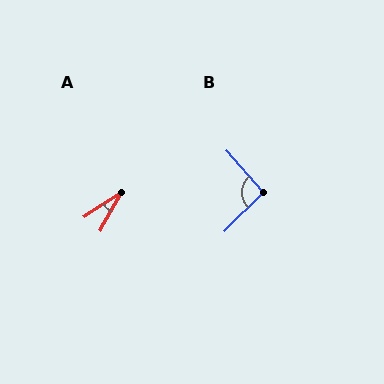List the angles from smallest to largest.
A (28°), B (94°).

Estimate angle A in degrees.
Approximately 28 degrees.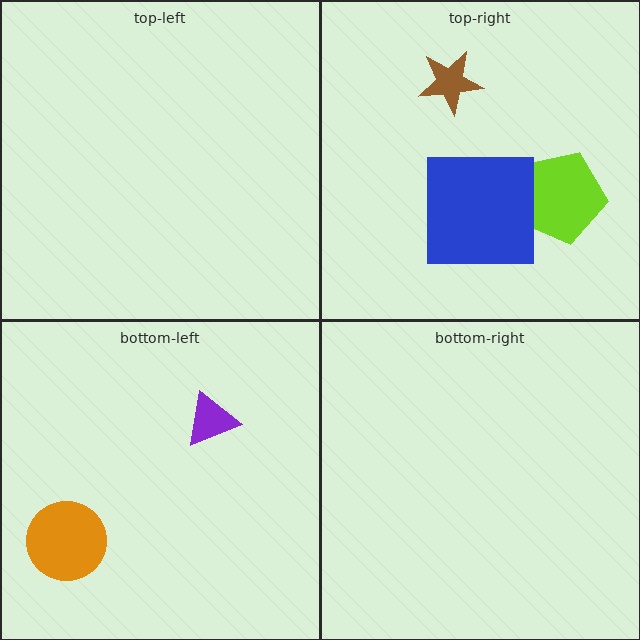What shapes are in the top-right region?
The brown star, the lime pentagon, the blue square.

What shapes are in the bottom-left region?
The purple triangle, the orange circle.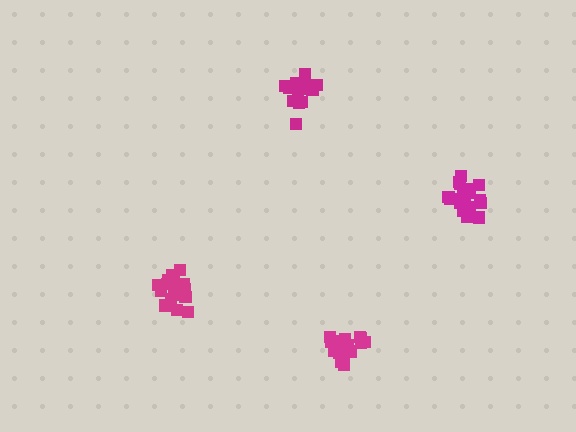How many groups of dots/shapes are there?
There are 4 groups.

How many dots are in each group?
Group 1: 15 dots, Group 2: 20 dots, Group 3: 18 dots, Group 4: 19 dots (72 total).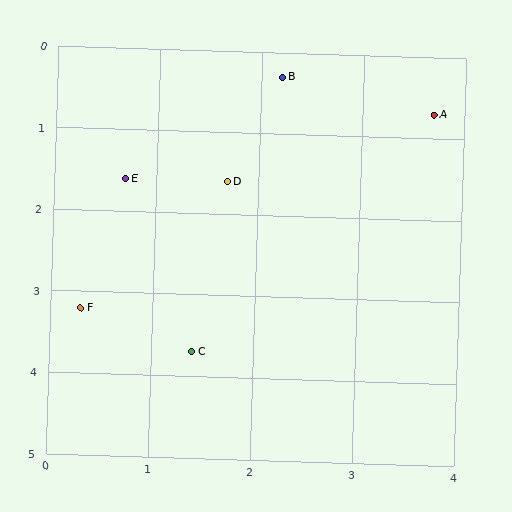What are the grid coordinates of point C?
Point C is at approximately (1.4, 3.7).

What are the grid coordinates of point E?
Point E is at approximately (0.7, 1.6).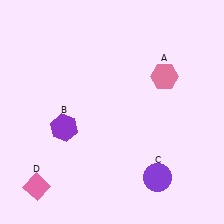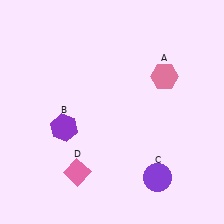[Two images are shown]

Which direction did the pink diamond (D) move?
The pink diamond (D) moved right.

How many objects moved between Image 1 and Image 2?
1 object moved between the two images.